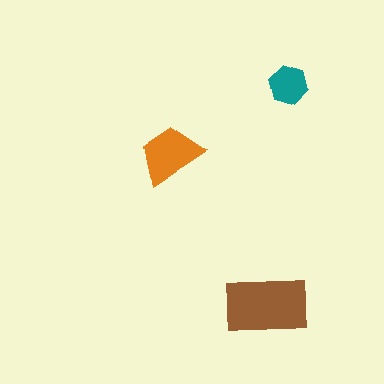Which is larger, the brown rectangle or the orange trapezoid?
The brown rectangle.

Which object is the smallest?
The teal hexagon.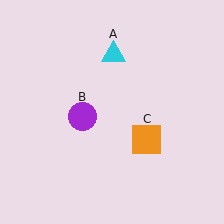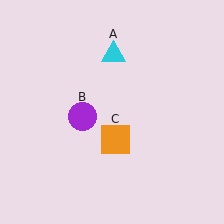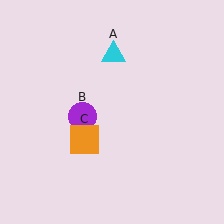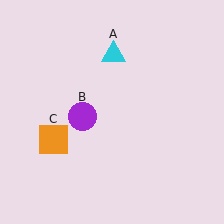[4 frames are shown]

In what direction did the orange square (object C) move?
The orange square (object C) moved left.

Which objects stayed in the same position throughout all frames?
Cyan triangle (object A) and purple circle (object B) remained stationary.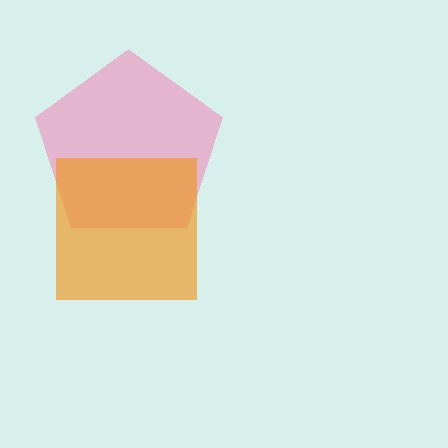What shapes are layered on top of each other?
The layered shapes are: a pink pentagon, an orange square.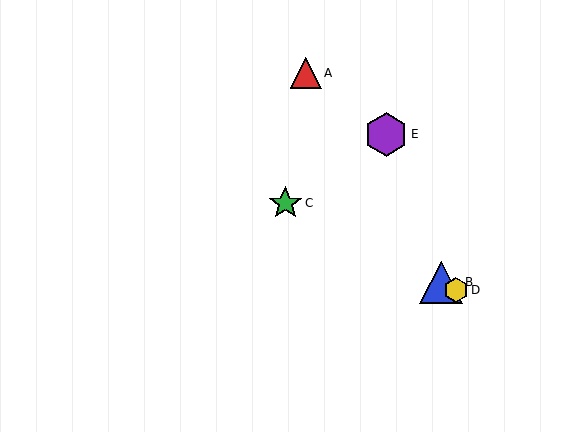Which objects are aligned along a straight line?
Objects B, C, D are aligned along a straight line.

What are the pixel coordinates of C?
Object C is at (285, 203).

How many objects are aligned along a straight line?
3 objects (B, C, D) are aligned along a straight line.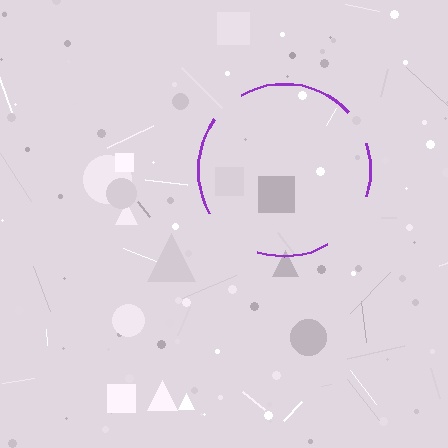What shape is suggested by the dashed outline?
The dashed outline suggests a circle.